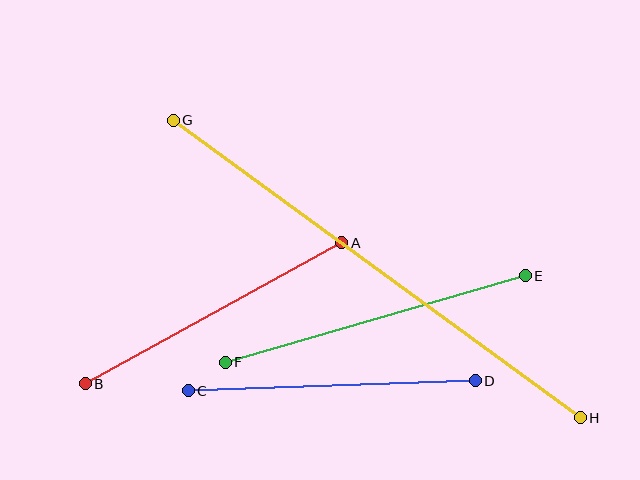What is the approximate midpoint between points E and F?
The midpoint is at approximately (375, 319) pixels.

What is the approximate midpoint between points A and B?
The midpoint is at approximately (213, 313) pixels.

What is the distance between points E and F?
The distance is approximately 312 pixels.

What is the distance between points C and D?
The distance is approximately 287 pixels.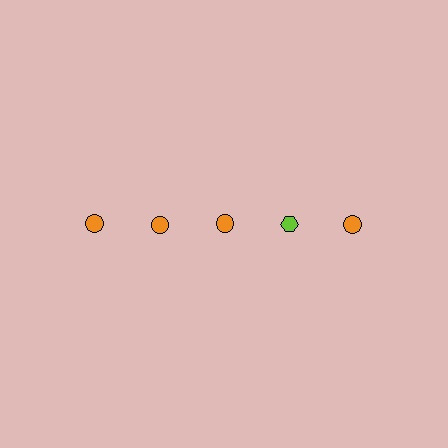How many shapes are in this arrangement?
There are 5 shapes arranged in a grid pattern.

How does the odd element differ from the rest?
It differs in both color (lime instead of orange) and shape (hexagon instead of circle).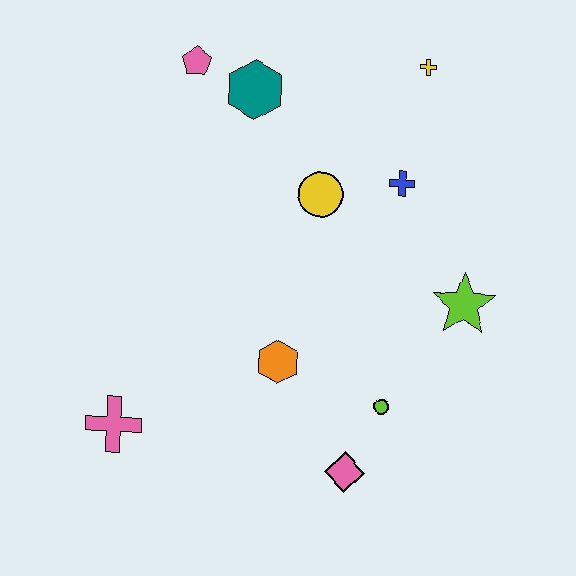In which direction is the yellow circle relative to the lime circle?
The yellow circle is above the lime circle.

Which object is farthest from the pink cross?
The yellow cross is farthest from the pink cross.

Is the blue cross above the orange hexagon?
Yes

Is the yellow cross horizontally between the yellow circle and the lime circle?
No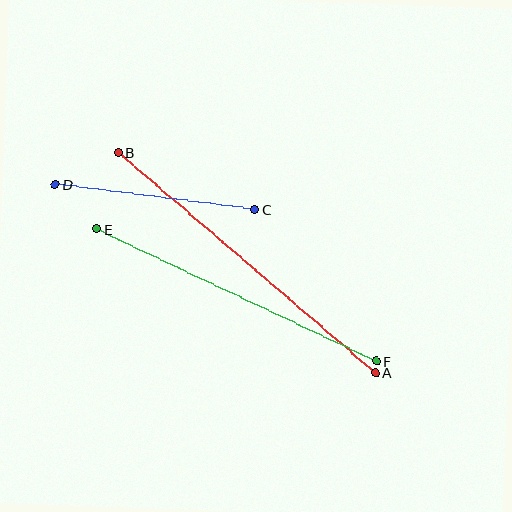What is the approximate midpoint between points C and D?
The midpoint is at approximately (155, 197) pixels.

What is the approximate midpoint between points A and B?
The midpoint is at approximately (247, 263) pixels.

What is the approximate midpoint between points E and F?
The midpoint is at approximately (237, 295) pixels.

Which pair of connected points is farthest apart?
Points A and B are farthest apart.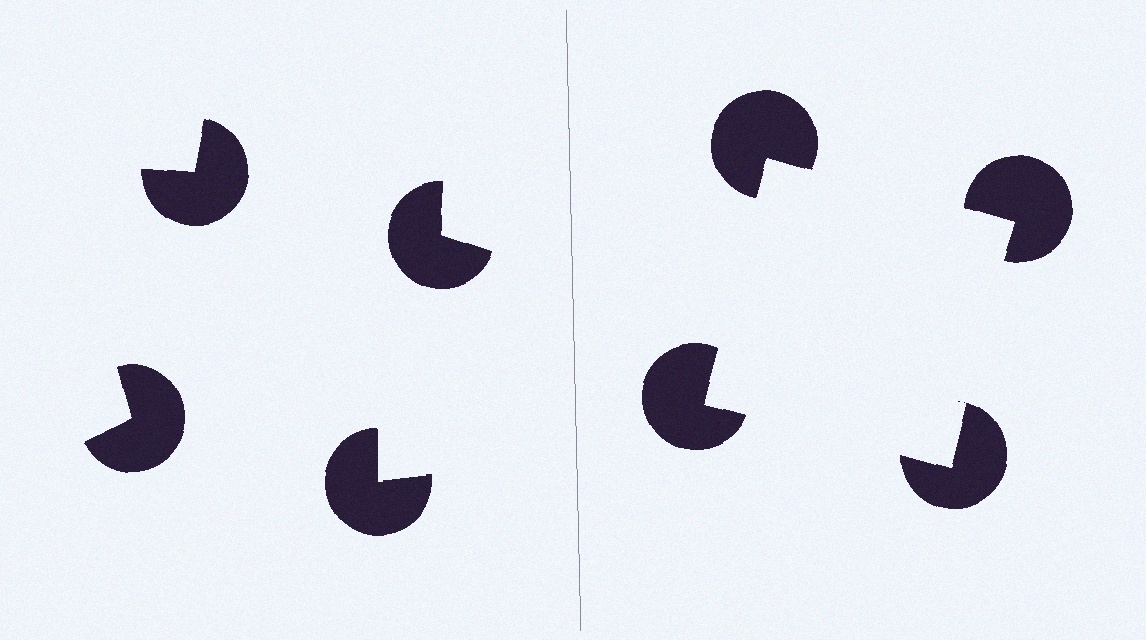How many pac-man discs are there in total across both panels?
8 — 4 on each side.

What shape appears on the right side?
An illusory square.